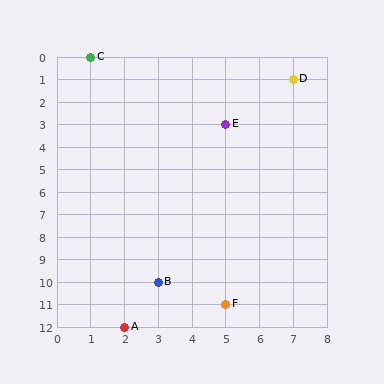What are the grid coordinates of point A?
Point A is at grid coordinates (2, 12).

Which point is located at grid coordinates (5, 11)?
Point F is at (5, 11).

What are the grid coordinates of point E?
Point E is at grid coordinates (5, 3).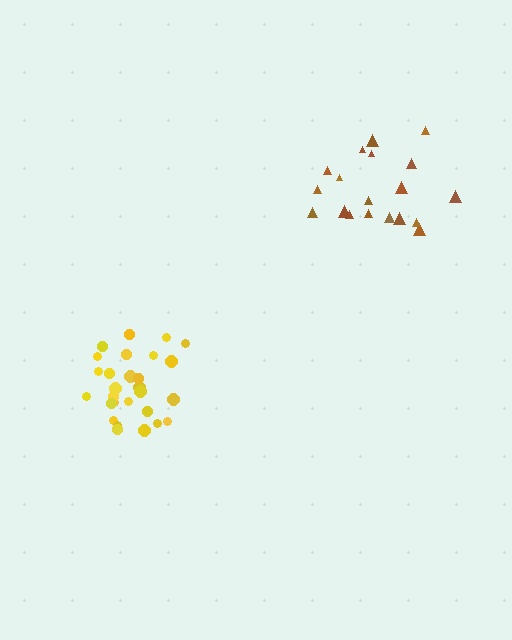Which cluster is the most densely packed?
Yellow.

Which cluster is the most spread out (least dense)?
Brown.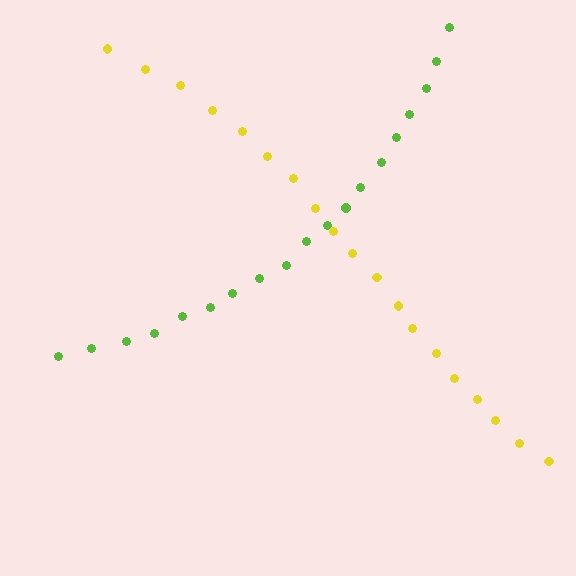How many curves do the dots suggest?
There are 2 distinct paths.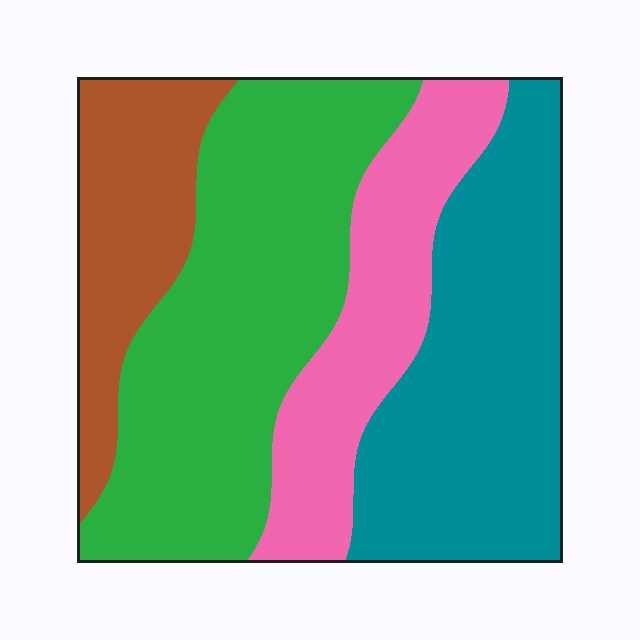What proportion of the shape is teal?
Teal takes up about one third (1/3) of the shape.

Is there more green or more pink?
Green.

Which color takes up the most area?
Green, at roughly 35%.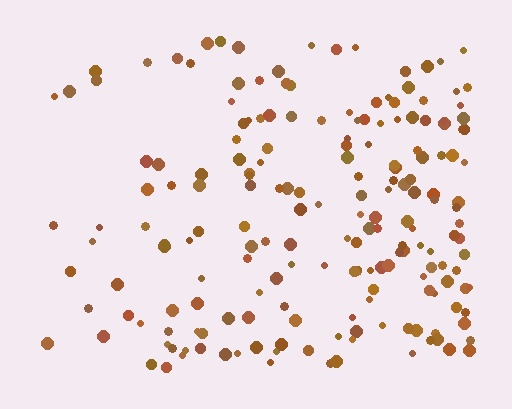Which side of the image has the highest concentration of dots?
The right.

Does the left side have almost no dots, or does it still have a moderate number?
Still a moderate number, just noticeably fewer than the right.